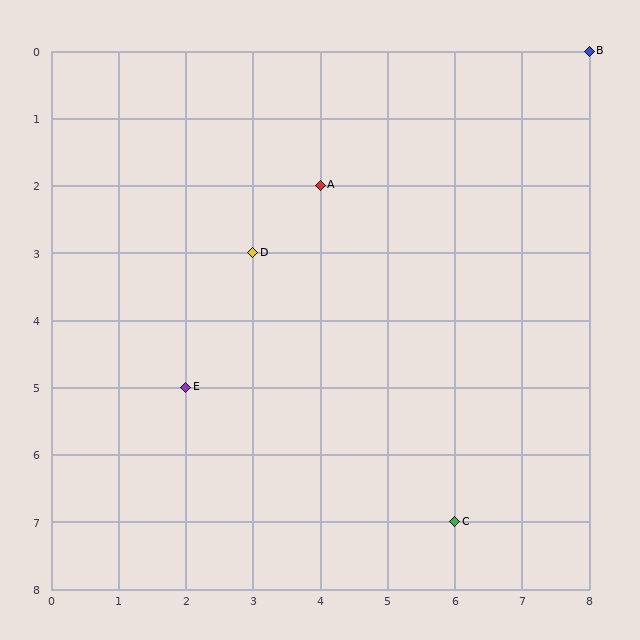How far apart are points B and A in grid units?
Points B and A are 4 columns and 2 rows apart (about 4.5 grid units diagonally).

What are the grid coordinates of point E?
Point E is at grid coordinates (2, 5).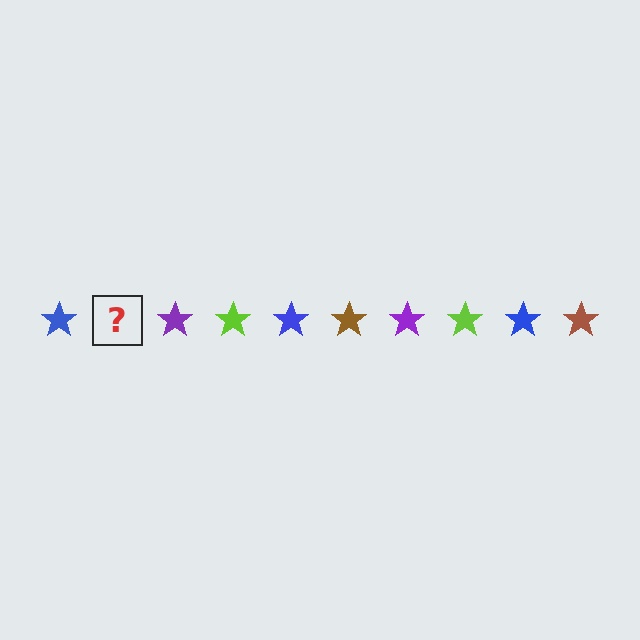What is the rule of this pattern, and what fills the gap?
The rule is that the pattern cycles through blue, brown, purple, lime stars. The gap should be filled with a brown star.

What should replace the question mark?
The question mark should be replaced with a brown star.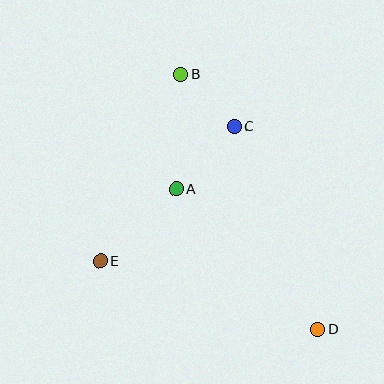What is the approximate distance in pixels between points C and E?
The distance between C and E is approximately 190 pixels.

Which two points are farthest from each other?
Points B and D are farthest from each other.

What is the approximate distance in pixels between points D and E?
The distance between D and E is approximately 228 pixels.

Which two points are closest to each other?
Points B and C are closest to each other.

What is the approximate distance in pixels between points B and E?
The distance between B and E is approximately 203 pixels.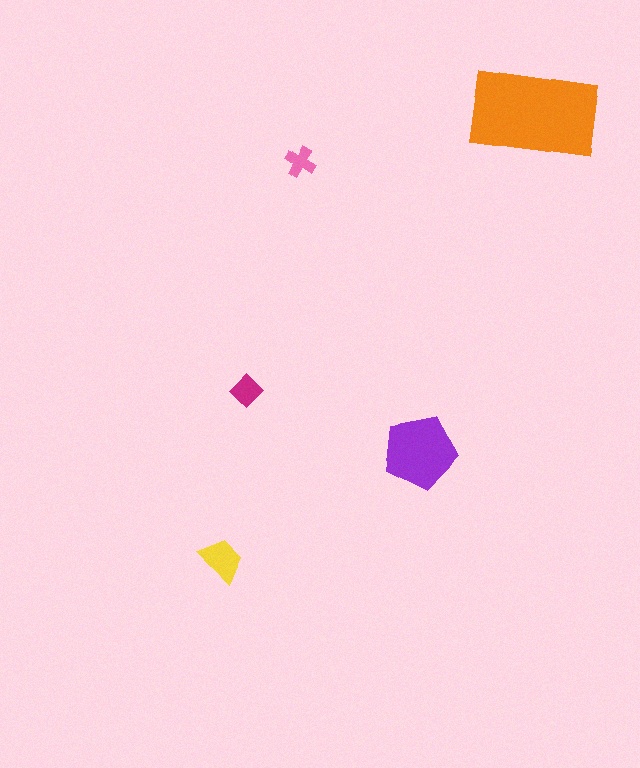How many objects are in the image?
There are 5 objects in the image.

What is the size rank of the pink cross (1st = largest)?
5th.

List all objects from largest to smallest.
The orange rectangle, the purple pentagon, the yellow trapezoid, the magenta diamond, the pink cross.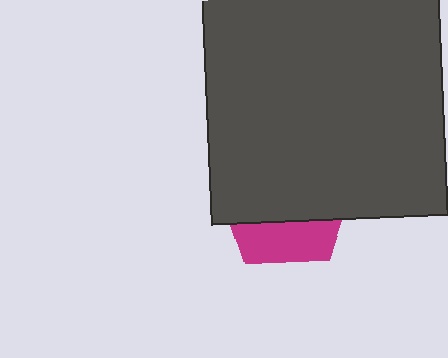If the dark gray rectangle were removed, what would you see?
You would see the complete magenta pentagon.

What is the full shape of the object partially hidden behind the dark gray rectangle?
The partially hidden object is a magenta pentagon.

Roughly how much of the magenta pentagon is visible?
A small part of it is visible (roughly 31%).